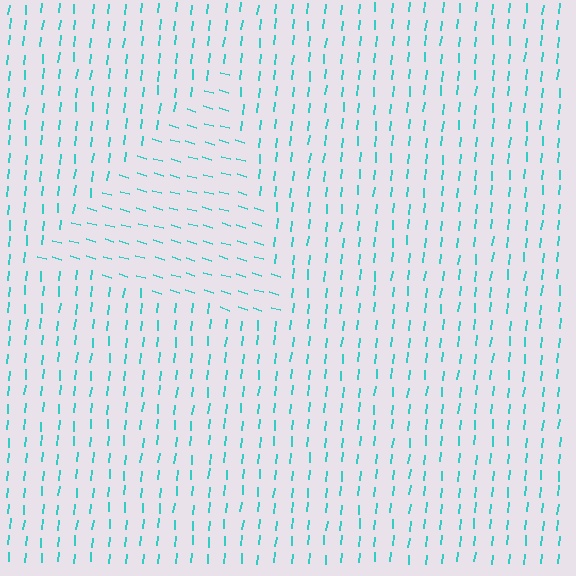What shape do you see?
I see a triangle.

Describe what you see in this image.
The image is filled with small cyan line segments. A triangle region in the image has lines oriented differently from the surrounding lines, creating a visible texture boundary.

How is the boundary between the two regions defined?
The boundary is defined purely by a change in line orientation (approximately 79 degrees difference). All lines are the same color and thickness.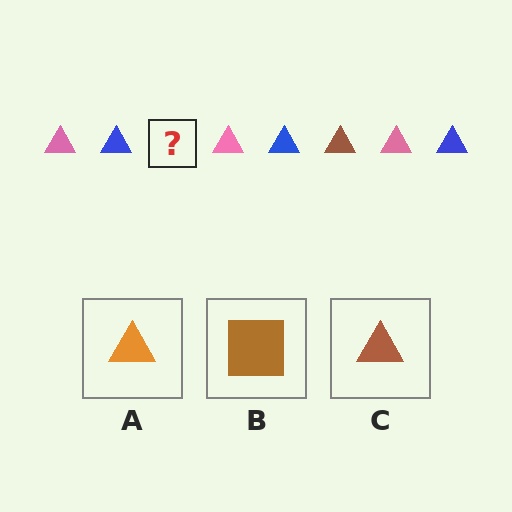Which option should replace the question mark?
Option C.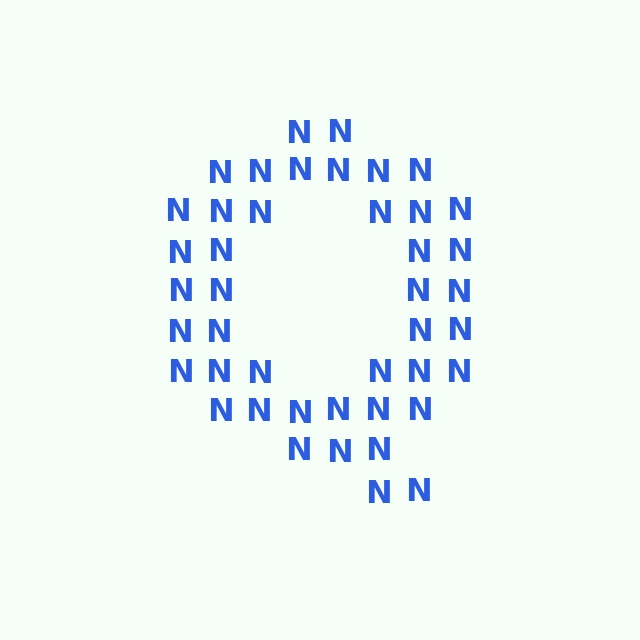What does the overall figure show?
The overall figure shows the letter Q.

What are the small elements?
The small elements are letter N's.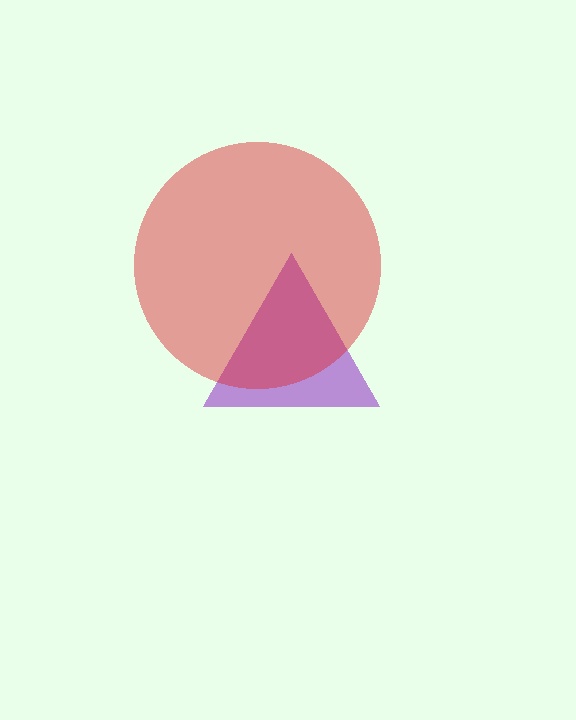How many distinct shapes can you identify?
There are 2 distinct shapes: a purple triangle, a red circle.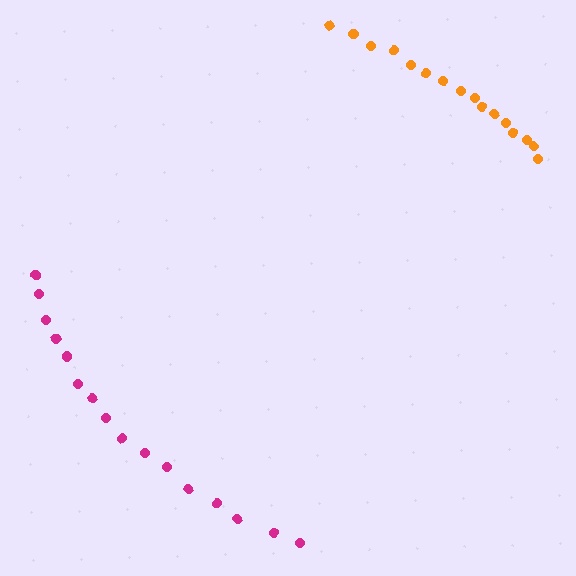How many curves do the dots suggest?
There are 2 distinct paths.